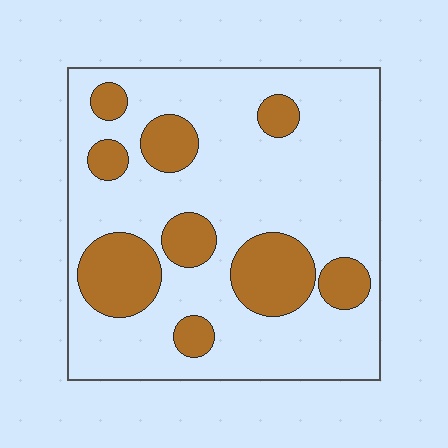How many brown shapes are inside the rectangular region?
9.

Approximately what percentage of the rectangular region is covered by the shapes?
Approximately 25%.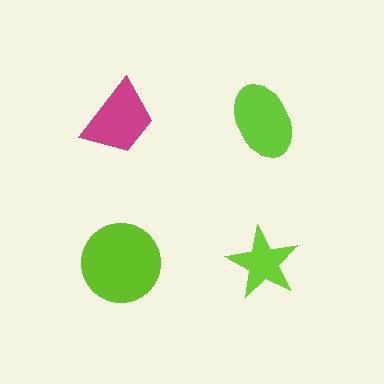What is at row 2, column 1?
A lime circle.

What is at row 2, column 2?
A lime star.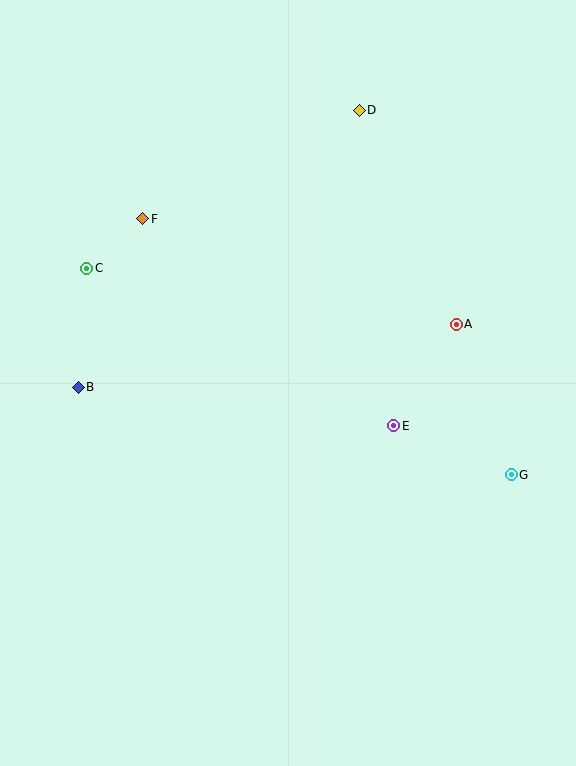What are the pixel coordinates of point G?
Point G is at (511, 475).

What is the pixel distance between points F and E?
The distance between F and E is 325 pixels.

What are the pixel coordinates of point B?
Point B is at (78, 387).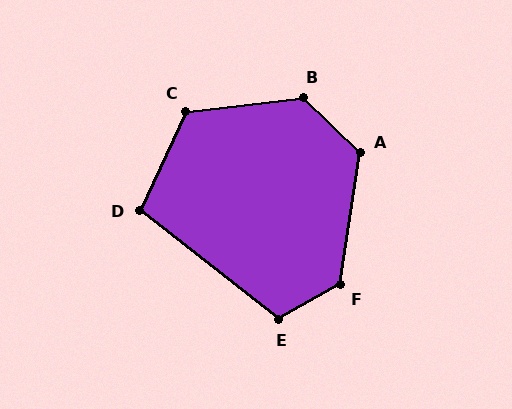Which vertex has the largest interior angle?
B, at approximately 130 degrees.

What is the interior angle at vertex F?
Approximately 127 degrees (obtuse).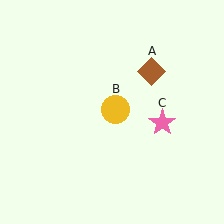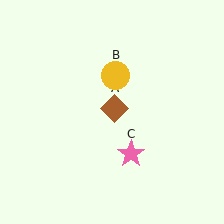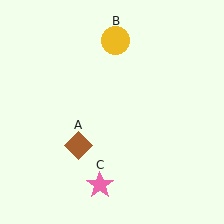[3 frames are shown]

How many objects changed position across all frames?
3 objects changed position: brown diamond (object A), yellow circle (object B), pink star (object C).